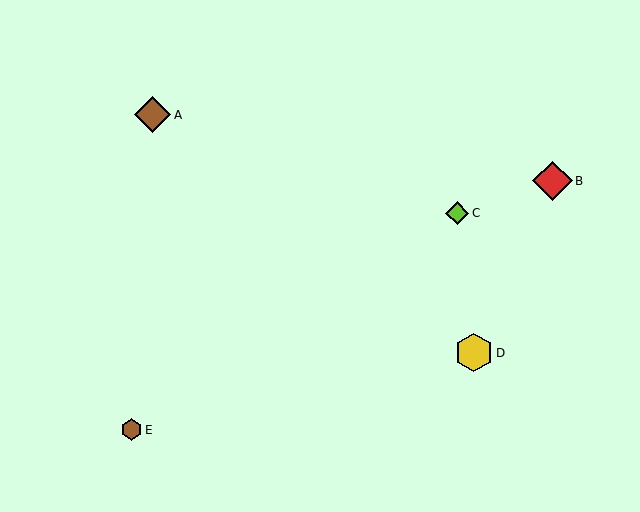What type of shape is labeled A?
Shape A is a brown diamond.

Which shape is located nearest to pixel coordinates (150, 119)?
The brown diamond (labeled A) at (153, 115) is nearest to that location.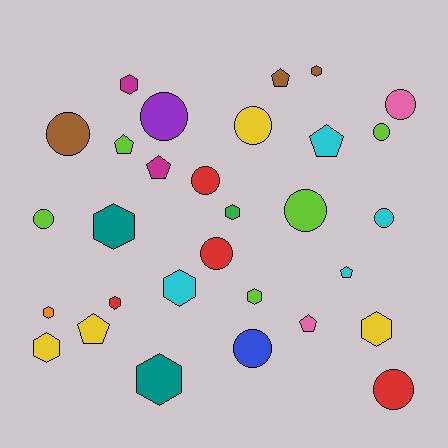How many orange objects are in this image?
There is 1 orange object.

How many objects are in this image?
There are 30 objects.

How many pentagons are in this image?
There are 7 pentagons.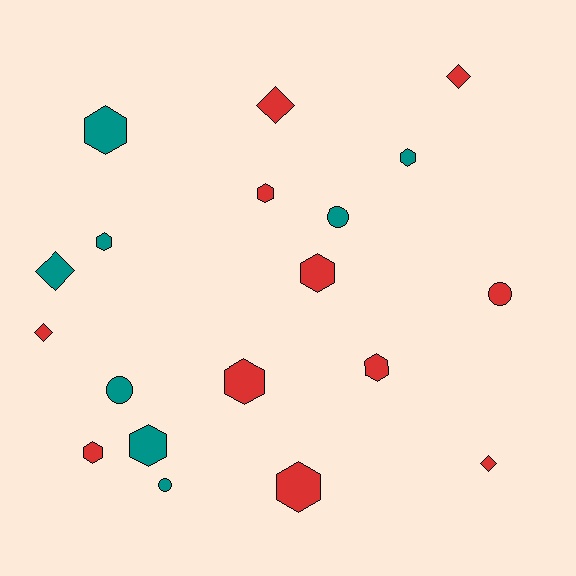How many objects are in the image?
There are 19 objects.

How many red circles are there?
There is 1 red circle.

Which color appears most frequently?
Red, with 11 objects.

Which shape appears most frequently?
Hexagon, with 10 objects.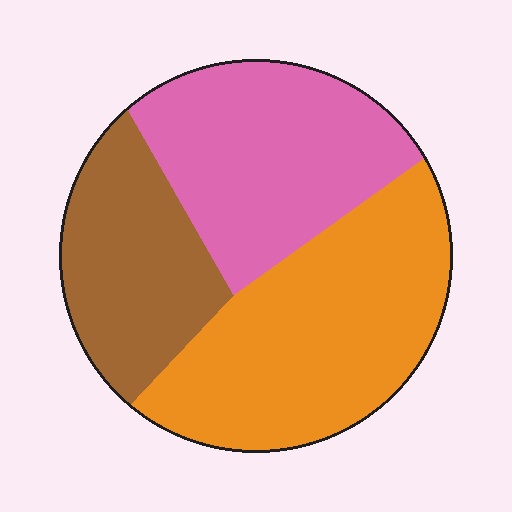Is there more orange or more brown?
Orange.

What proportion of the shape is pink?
Pink covers around 35% of the shape.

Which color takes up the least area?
Brown, at roughly 25%.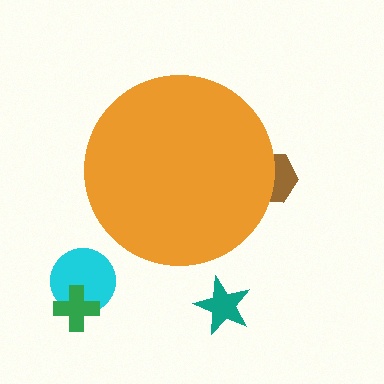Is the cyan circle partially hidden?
No, the cyan circle is fully visible.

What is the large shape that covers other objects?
An orange circle.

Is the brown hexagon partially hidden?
Yes, the brown hexagon is partially hidden behind the orange circle.